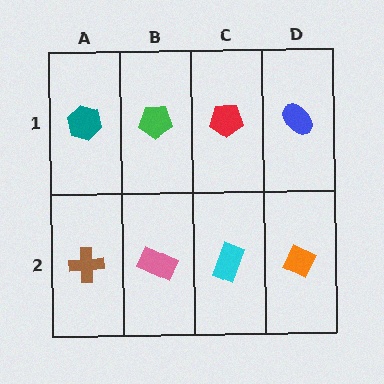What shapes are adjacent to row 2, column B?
A green pentagon (row 1, column B), a brown cross (row 2, column A), a cyan rectangle (row 2, column C).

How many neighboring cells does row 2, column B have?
3.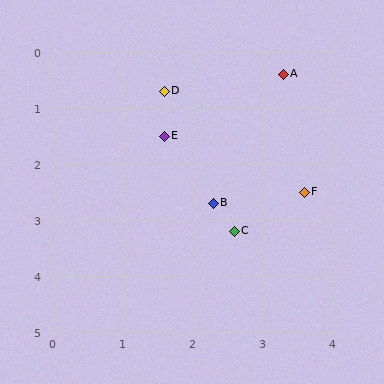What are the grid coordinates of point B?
Point B is at approximately (2.3, 2.7).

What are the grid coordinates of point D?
Point D is at approximately (1.6, 0.7).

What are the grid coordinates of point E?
Point E is at approximately (1.6, 1.5).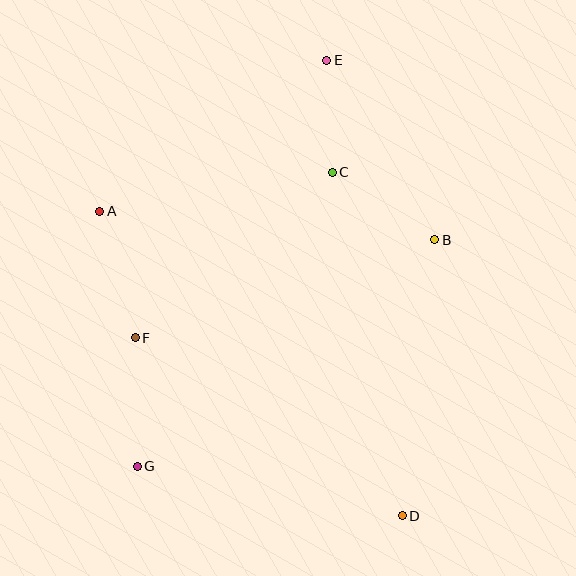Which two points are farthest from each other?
Points D and E are farthest from each other.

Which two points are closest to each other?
Points C and E are closest to each other.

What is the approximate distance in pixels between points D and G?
The distance between D and G is approximately 270 pixels.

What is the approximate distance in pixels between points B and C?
The distance between B and C is approximately 123 pixels.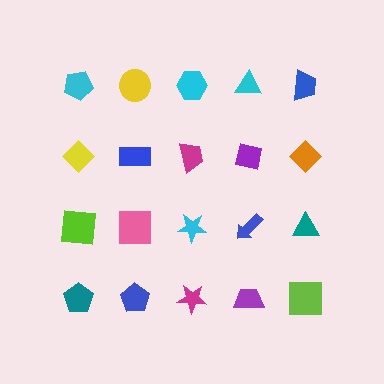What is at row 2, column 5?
An orange diamond.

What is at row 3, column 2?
A pink square.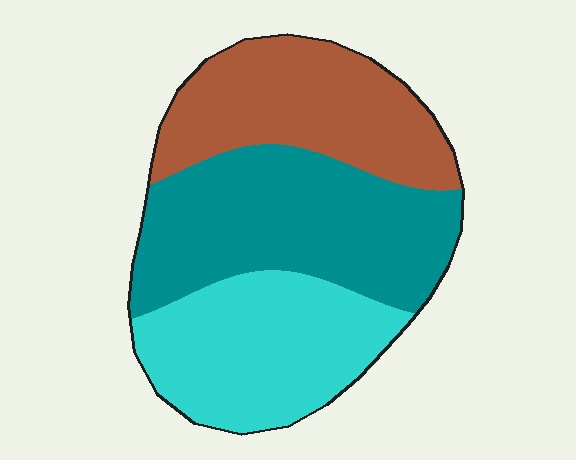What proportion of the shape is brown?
Brown takes up about one third (1/3) of the shape.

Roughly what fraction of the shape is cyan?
Cyan covers about 30% of the shape.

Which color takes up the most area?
Teal, at roughly 40%.